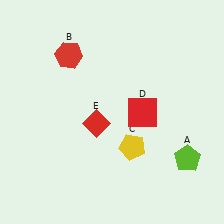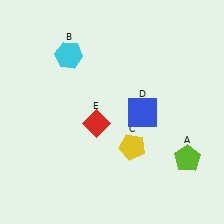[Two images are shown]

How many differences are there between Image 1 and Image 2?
There are 2 differences between the two images.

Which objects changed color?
B changed from red to cyan. D changed from red to blue.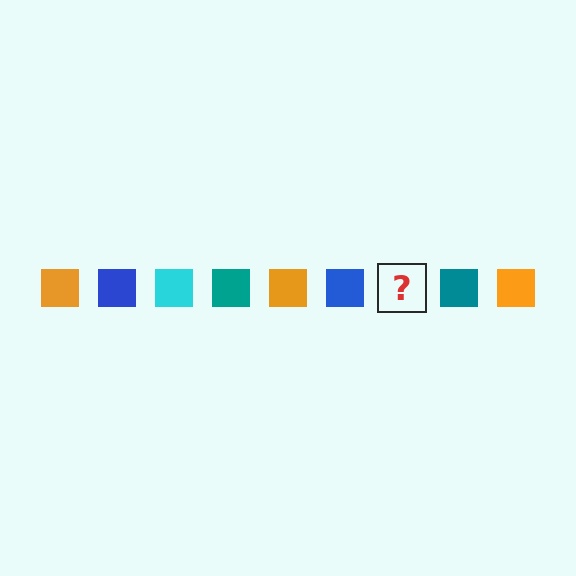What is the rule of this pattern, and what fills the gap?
The rule is that the pattern cycles through orange, blue, cyan, teal squares. The gap should be filled with a cyan square.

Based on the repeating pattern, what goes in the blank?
The blank should be a cyan square.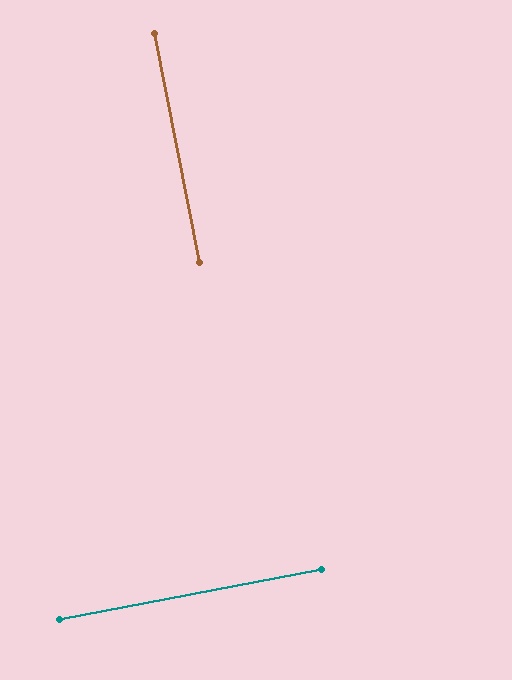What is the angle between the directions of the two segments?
Approximately 90 degrees.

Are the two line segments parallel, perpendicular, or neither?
Perpendicular — they meet at approximately 90°.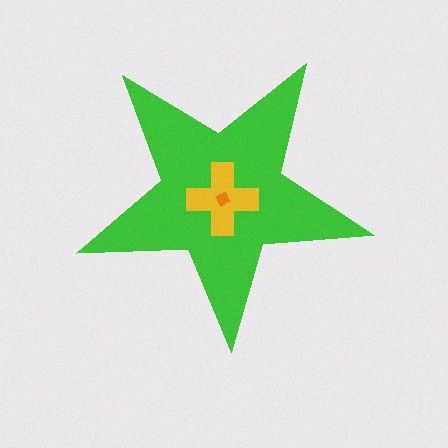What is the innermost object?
The orange diamond.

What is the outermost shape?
The green star.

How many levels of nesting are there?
3.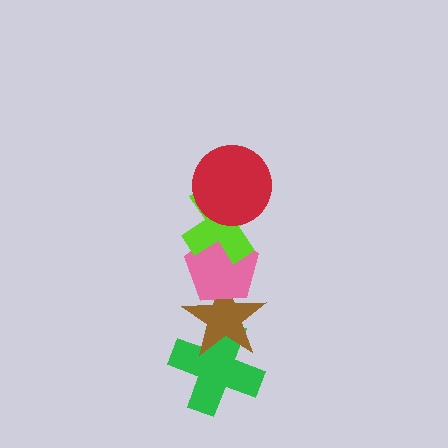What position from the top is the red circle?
The red circle is 1st from the top.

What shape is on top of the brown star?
The pink pentagon is on top of the brown star.